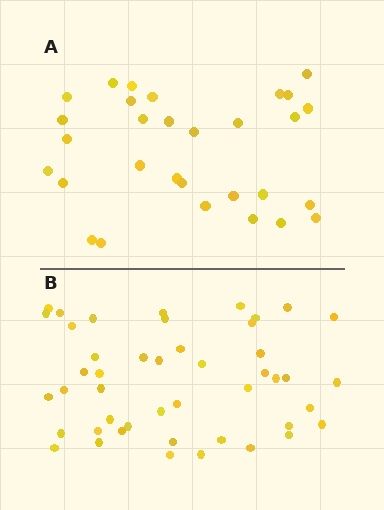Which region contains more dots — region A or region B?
Region B (the bottom region) has more dots.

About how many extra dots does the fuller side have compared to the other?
Region B has approximately 15 more dots than region A.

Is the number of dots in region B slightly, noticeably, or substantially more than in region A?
Region B has substantially more. The ratio is roughly 1.5 to 1.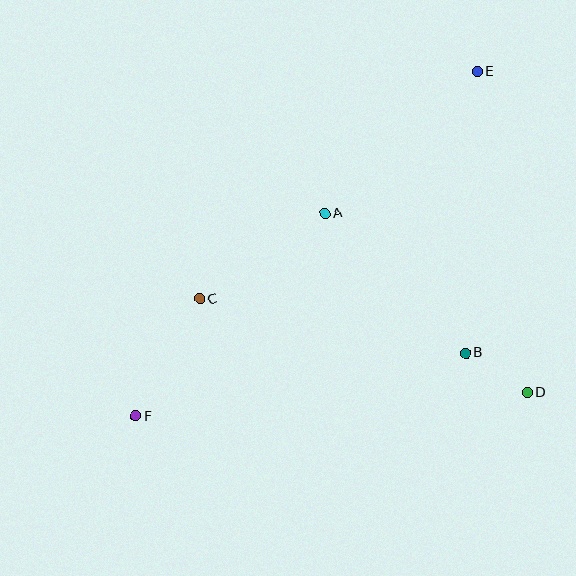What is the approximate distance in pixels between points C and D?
The distance between C and D is approximately 341 pixels.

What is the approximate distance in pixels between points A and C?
The distance between A and C is approximately 152 pixels.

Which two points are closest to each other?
Points B and D are closest to each other.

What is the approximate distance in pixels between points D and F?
The distance between D and F is approximately 393 pixels.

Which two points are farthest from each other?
Points E and F are farthest from each other.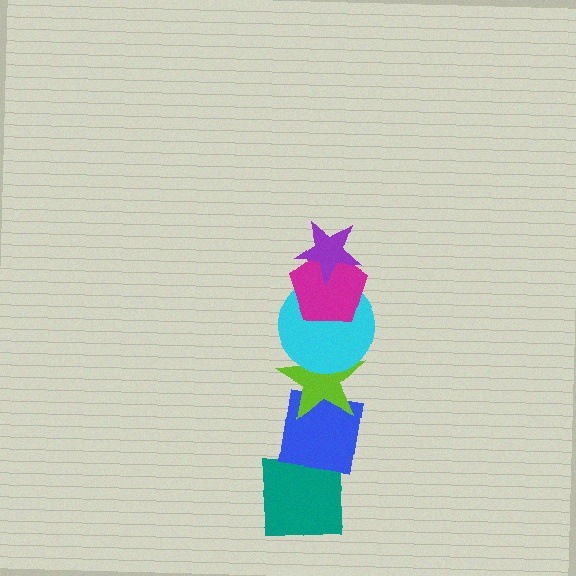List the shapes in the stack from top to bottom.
From top to bottom: the purple star, the magenta pentagon, the cyan circle, the lime star, the blue square, the teal square.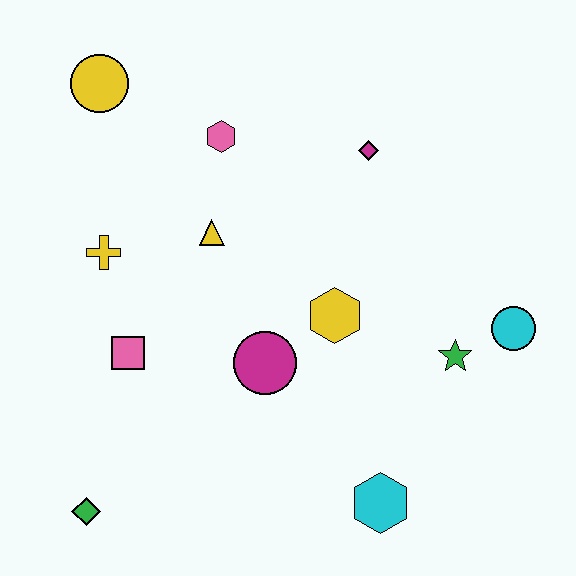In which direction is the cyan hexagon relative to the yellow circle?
The cyan hexagon is below the yellow circle.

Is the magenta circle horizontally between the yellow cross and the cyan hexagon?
Yes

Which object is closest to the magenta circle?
The yellow hexagon is closest to the magenta circle.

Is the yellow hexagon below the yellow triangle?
Yes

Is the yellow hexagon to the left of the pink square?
No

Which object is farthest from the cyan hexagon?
The yellow circle is farthest from the cyan hexagon.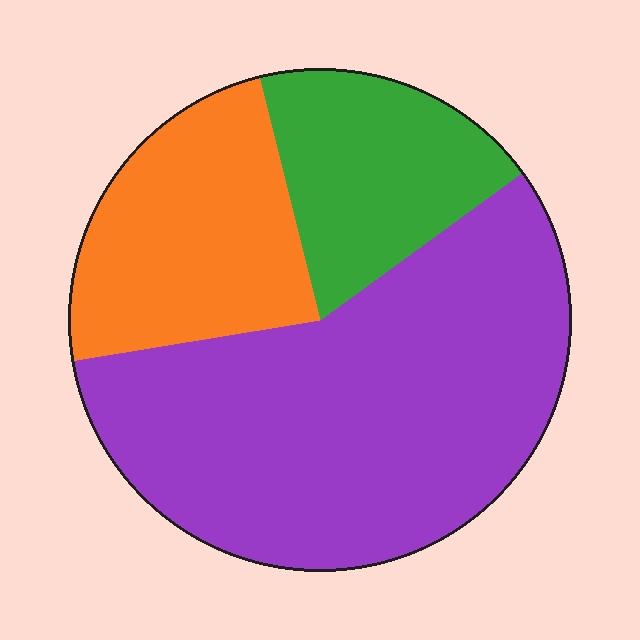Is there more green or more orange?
Orange.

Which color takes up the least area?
Green, at roughly 20%.